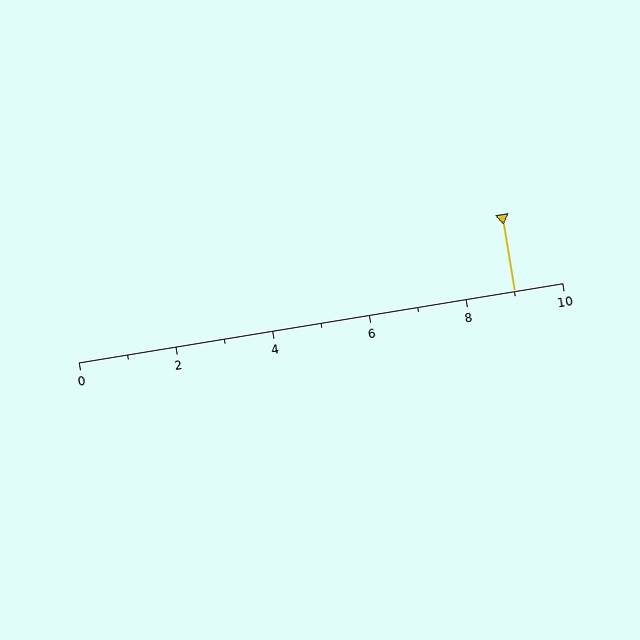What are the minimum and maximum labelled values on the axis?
The axis runs from 0 to 10.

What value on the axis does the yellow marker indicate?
The marker indicates approximately 9.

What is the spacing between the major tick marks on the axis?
The major ticks are spaced 2 apart.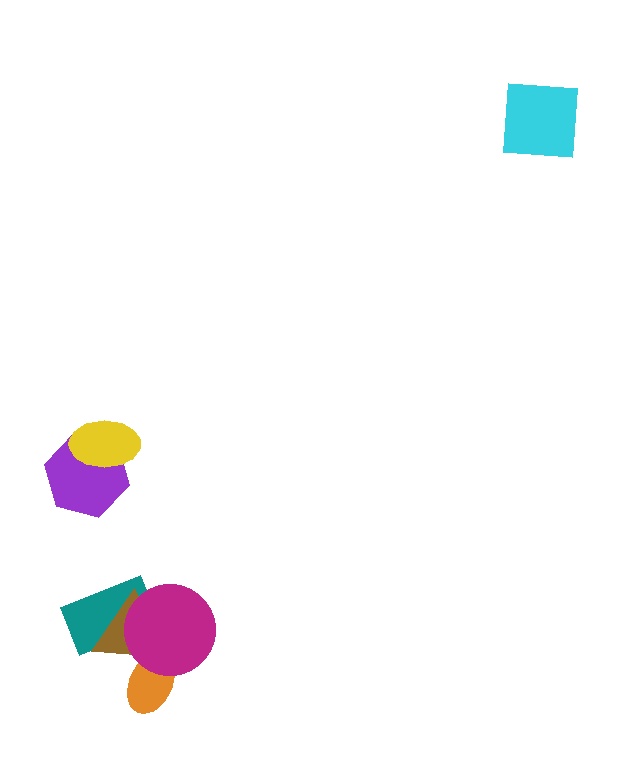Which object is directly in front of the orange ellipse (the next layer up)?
The brown triangle is directly in front of the orange ellipse.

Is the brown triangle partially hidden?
Yes, it is partially covered by another shape.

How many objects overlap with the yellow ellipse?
1 object overlaps with the yellow ellipse.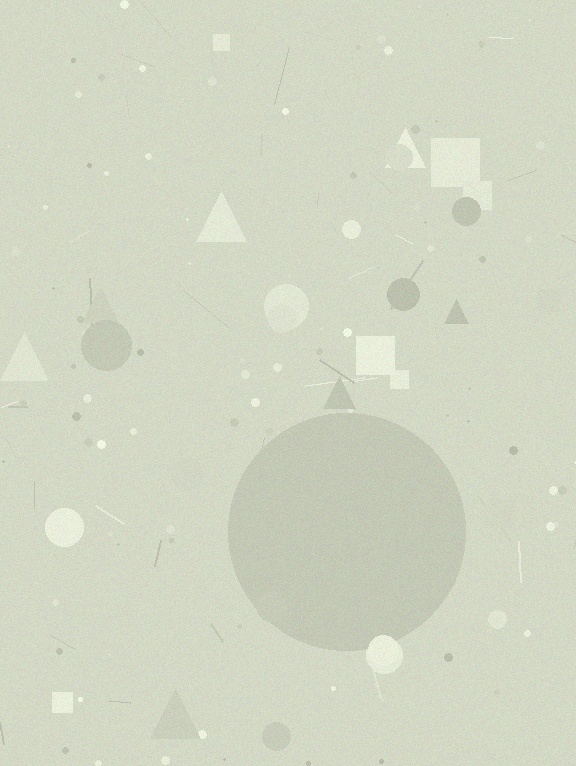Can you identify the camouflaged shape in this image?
The camouflaged shape is a circle.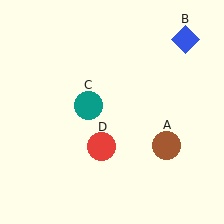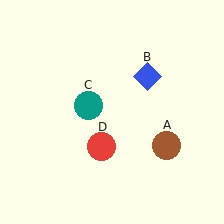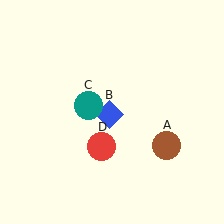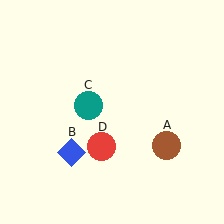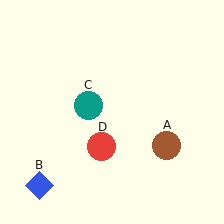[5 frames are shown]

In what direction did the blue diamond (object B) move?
The blue diamond (object B) moved down and to the left.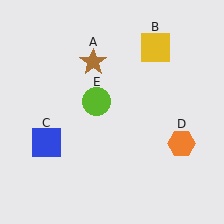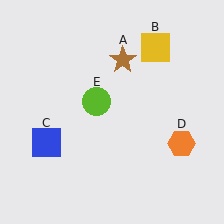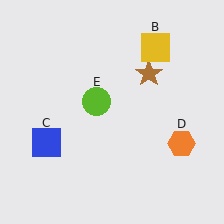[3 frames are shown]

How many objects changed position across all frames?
1 object changed position: brown star (object A).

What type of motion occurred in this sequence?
The brown star (object A) rotated clockwise around the center of the scene.